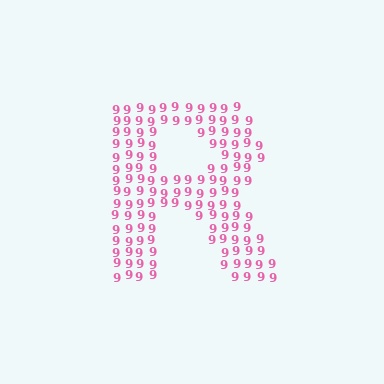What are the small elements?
The small elements are digit 9's.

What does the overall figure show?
The overall figure shows the letter R.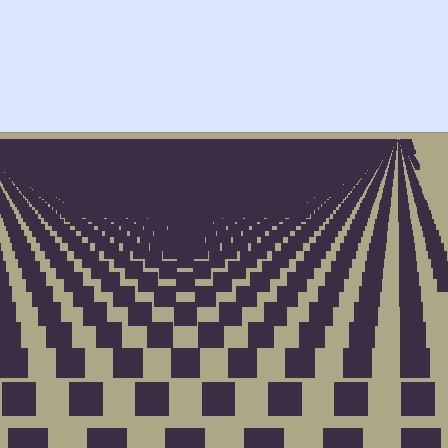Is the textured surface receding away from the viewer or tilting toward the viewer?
The surface is receding away from the viewer. Texture elements get smaller and denser toward the top.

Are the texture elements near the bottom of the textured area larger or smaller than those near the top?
Larger. Near the bottom, elements are closer to the viewer and appear at a bigger on-screen size.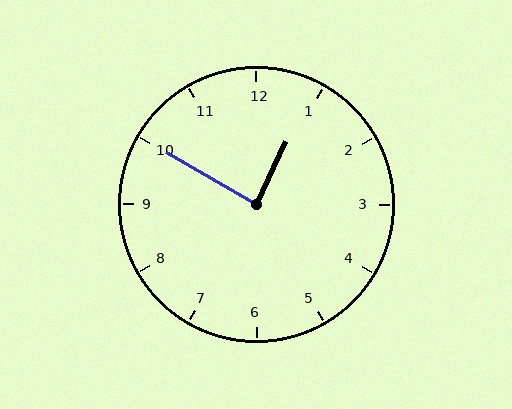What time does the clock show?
12:50.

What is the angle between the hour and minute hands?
Approximately 85 degrees.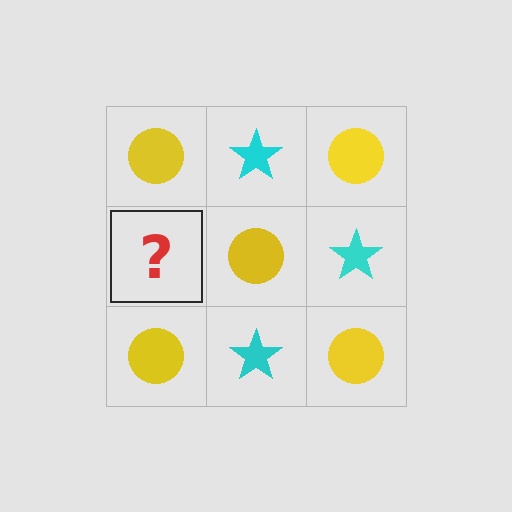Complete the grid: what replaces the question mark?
The question mark should be replaced with a cyan star.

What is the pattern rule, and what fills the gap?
The rule is that it alternates yellow circle and cyan star in a checkerboard pattern. The gap should be filled with a cyan star.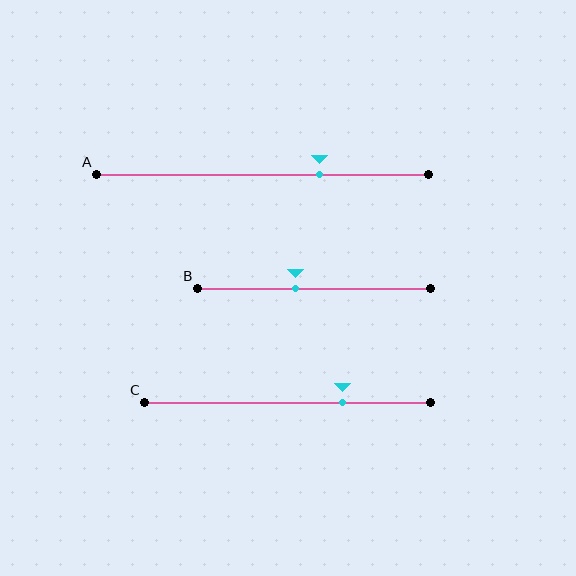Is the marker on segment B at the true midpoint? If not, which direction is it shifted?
No, the marker on segment B is shifted to the left by about 8% of the segment length.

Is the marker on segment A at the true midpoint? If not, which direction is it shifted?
No, the marker on segment A is shifted to the right by about 17% of the segment length.